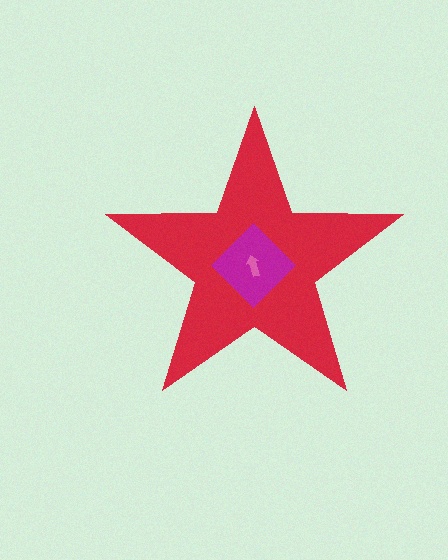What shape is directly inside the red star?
The magenta diamond.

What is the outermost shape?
The red star.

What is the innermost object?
The pink arrow.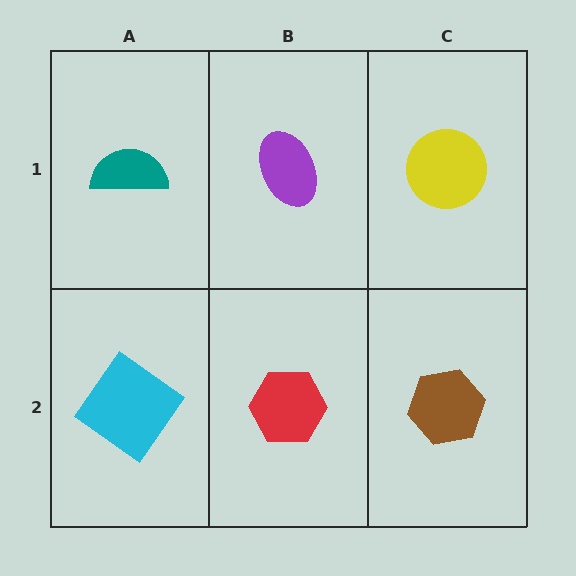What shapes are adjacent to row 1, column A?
A cyan diamond (row 2, column A), a purple ellipse (row 1, column B).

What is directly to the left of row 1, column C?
A purple ellipse.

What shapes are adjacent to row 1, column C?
A brown hexagon (row 2, column C), a purple ellipse (row 1, column B).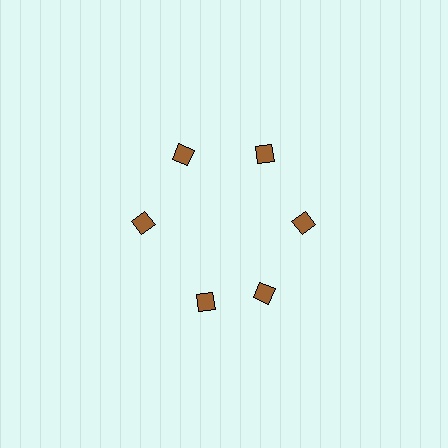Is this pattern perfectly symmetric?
No. The 6 brown diamonds are arranged in a ring, but one element near the 7 o'clock position is rotated out of alignment along the ring, breaking the 6-fold rotational symmetry.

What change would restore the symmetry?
The symmetry would be restored by rotating it back into even spacing with its neighbors so that all 6 diamonds sit at equal angles and equal distance from the center.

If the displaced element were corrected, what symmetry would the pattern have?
It would have 6-fold rotational symmetry — the pattern would map onto itself every 60 degrees.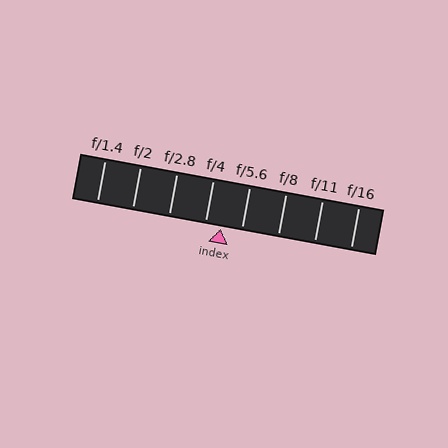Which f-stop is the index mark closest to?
The index mark is closest to f/4.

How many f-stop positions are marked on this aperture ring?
There are 8 f-stop positions marked.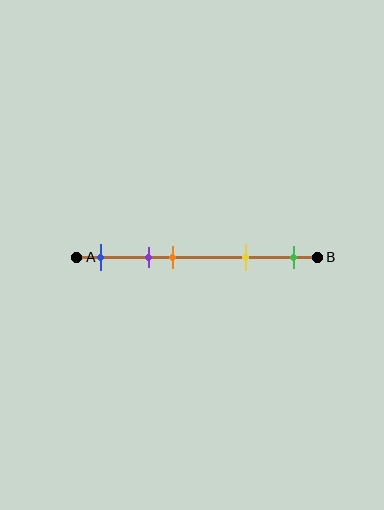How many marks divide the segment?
There are 5 marks dividing the segment.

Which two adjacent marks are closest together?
The purple and orange marks are the closest adjacent pair.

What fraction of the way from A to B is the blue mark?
The blue mark is approximately 10% (0.1) of the way from A to B.